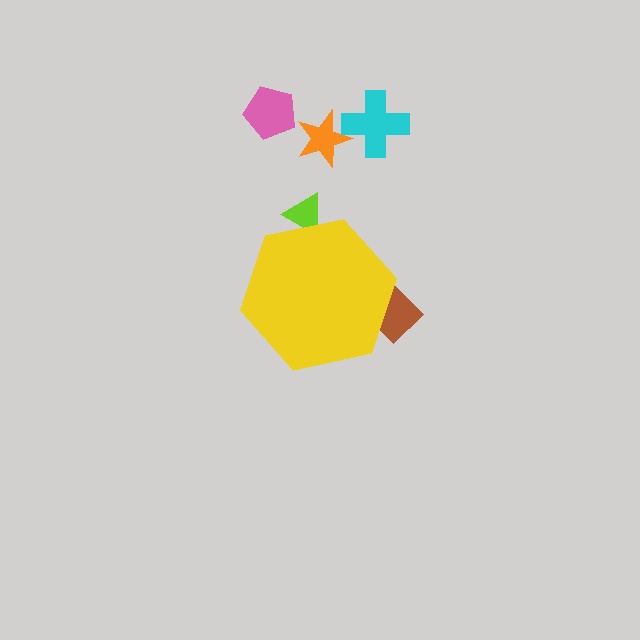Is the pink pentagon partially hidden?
No, the pink pentagon is fully visible.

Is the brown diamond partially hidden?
Yes, the brown diamond is partially hidden behind the yellow hexagon.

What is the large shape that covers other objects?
A yellow hexagon.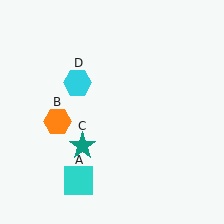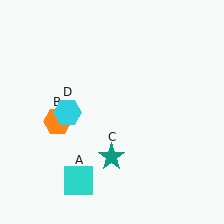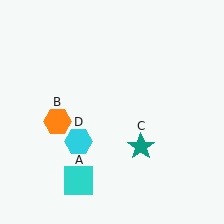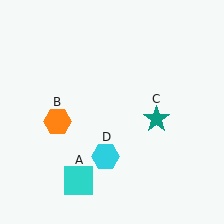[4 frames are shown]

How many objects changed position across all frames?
2 objects changed position: teal star (object C), cyan hexagon (object D).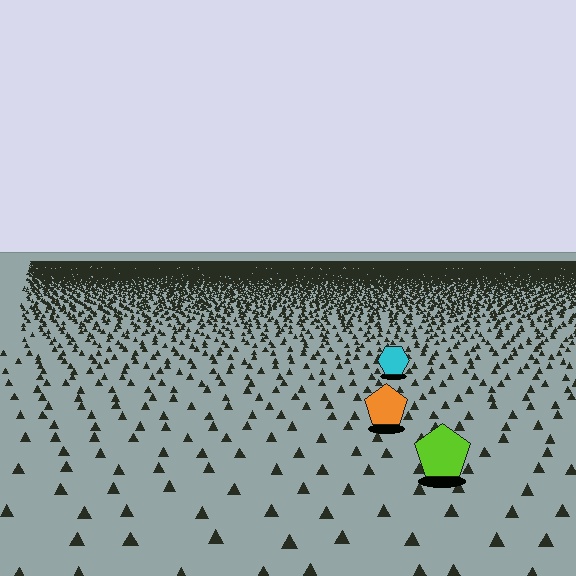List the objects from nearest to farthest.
From nearest to farthest: the lime pentagon, the orange pentagon, the cyan hexagon.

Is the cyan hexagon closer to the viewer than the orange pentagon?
No. The orange pentagon is closer — you can tell from the texture gradient: the ground texture is coarser near it.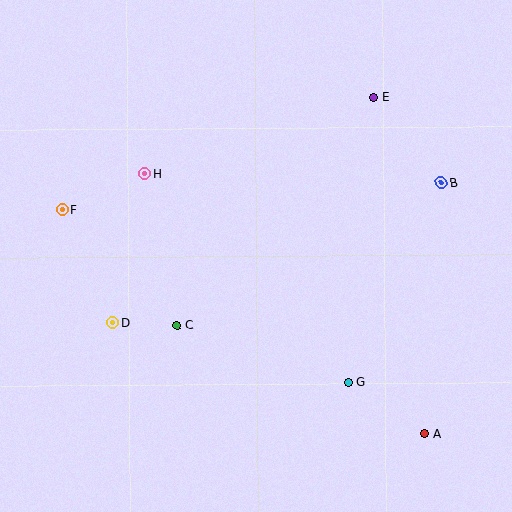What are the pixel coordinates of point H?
Point H is at (145, 174).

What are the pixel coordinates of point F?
Point F is at (62, 210).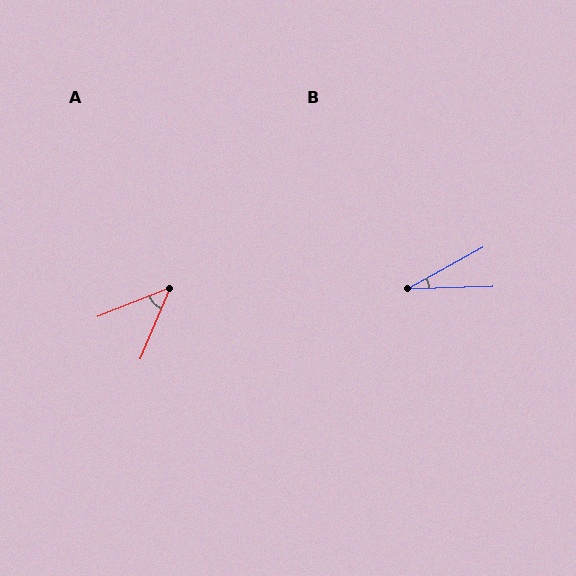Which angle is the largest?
A, at approximately 46 degrees.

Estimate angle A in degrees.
Approximately 46 degrees.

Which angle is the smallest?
B, at approximately 27 degrees.